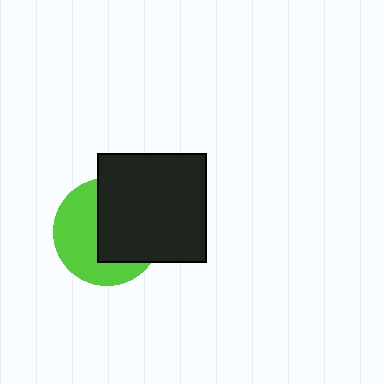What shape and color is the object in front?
The object in front is a black square.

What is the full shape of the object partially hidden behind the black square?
The partially hidden object is a lime circle.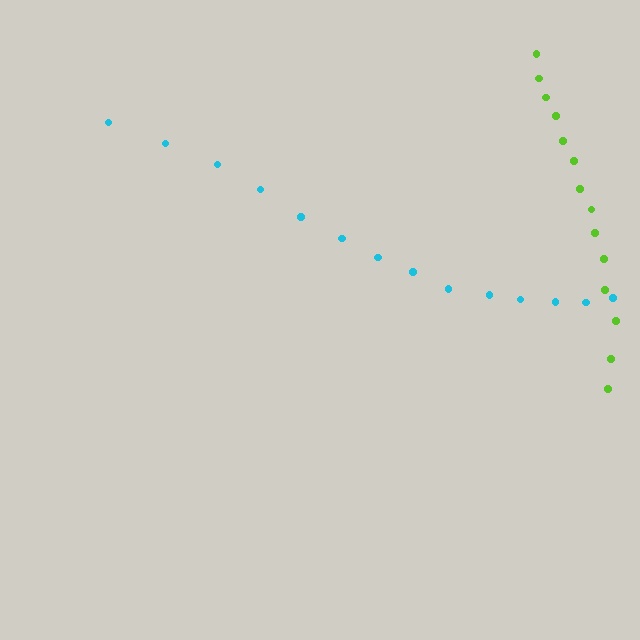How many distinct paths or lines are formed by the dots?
There are 2 distinct paths.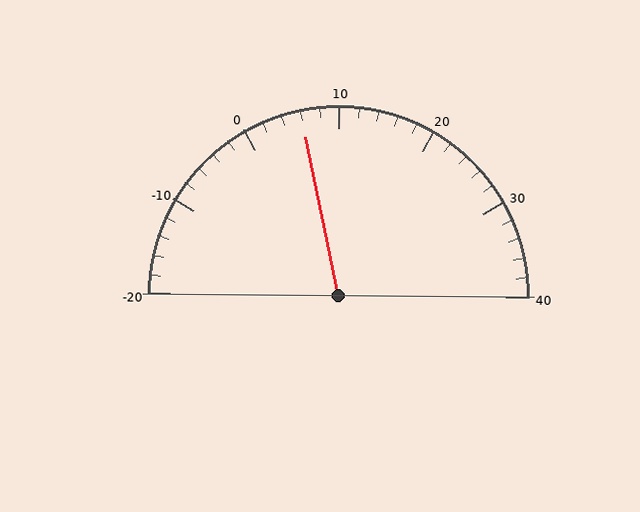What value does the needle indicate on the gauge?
The needle indicates approximately 6.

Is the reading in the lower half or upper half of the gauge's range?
The reading is in the lower half of the range (-20 to 40).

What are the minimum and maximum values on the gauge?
The gauge ranges from -20 to 40.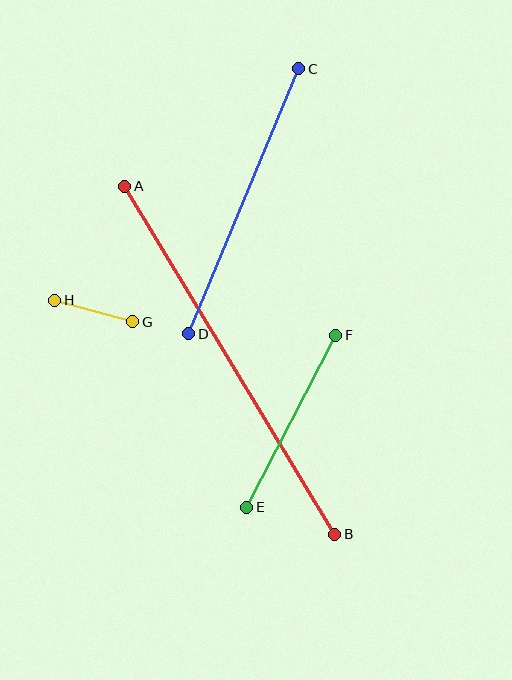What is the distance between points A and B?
The distance is approximately 406 pixels.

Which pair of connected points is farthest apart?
Points A and B are farthest apart.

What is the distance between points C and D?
The distance is approximately 287 pixels.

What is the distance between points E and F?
The distance is approximately 194 pixels.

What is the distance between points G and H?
The distance is approximately 81 pixels.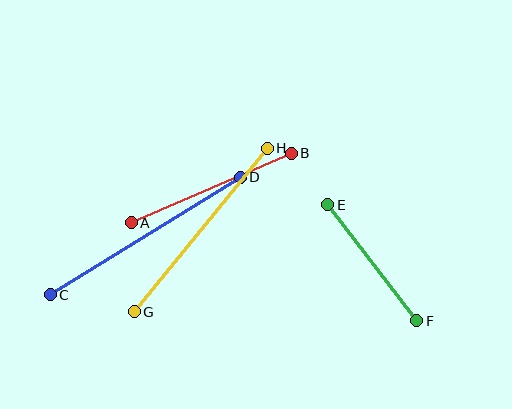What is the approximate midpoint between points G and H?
The midpoint is at approximately (201, 230) pixels.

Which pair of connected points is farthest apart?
Points C and D are farthest apart.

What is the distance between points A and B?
The distance is approximately 175 pixels.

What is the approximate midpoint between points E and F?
The midpoint is at approximately (372, 263) pixels.